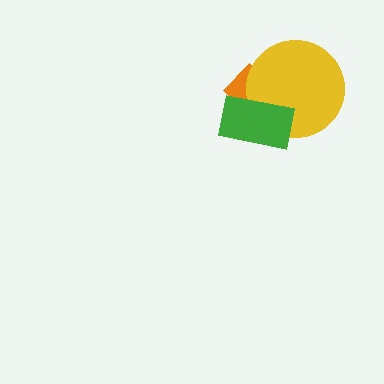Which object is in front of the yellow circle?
The green rectangle is in front of the yellow circle.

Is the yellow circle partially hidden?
Yes, it is partially covered by another shape.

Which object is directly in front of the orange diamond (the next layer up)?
The yellow circle is directly in front of the orange diamond.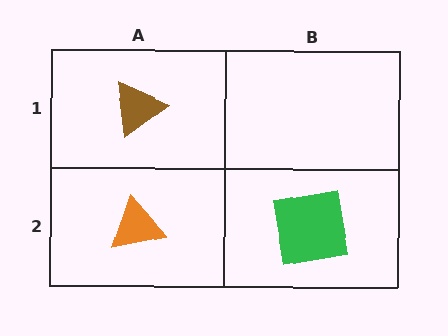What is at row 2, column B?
A green square.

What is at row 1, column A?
A brown triangle.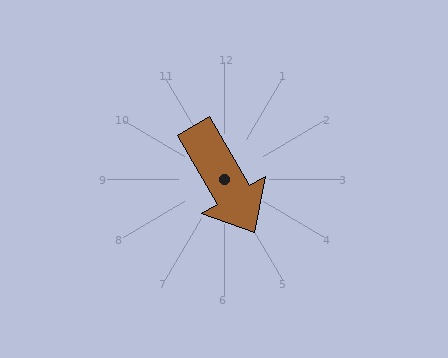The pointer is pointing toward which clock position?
Roughly 5 o'clock.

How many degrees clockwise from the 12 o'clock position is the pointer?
Approximately 150 degrees.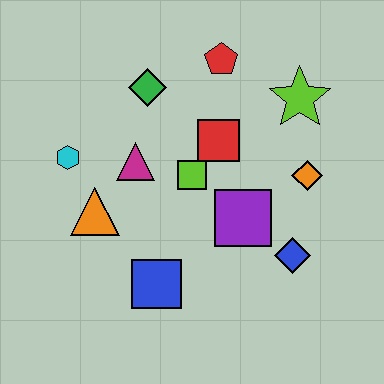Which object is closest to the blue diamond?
The purple square is closest to the blue diamond.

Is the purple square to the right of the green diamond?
Yes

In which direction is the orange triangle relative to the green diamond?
The orange triangle is below the green diamond.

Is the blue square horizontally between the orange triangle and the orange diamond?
Yes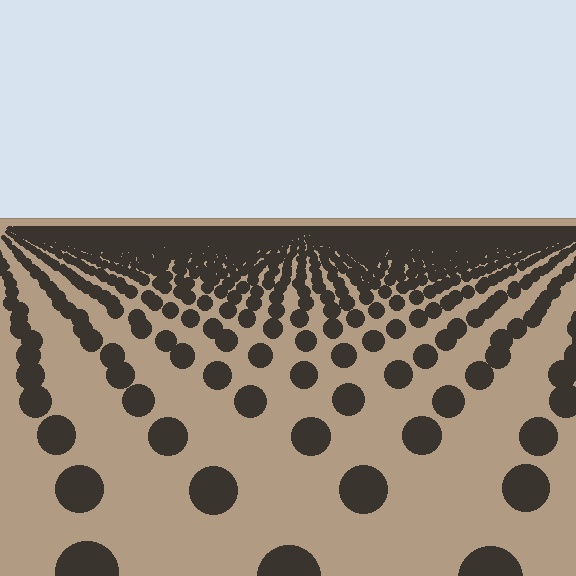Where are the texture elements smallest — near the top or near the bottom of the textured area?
Near the top.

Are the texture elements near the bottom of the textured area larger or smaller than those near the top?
Larger. Near the bottom, elements are closer to the viewer and appear at a bigger on-screen size.